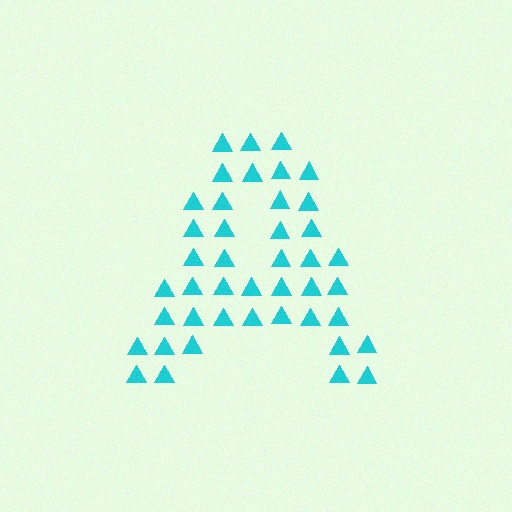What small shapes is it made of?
It is made of small triangles.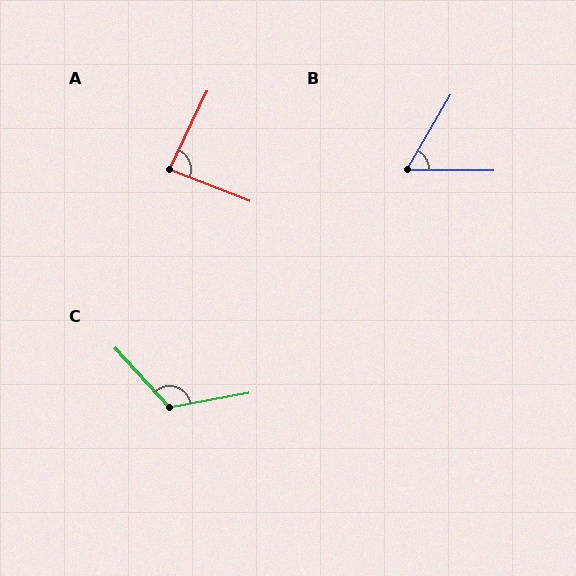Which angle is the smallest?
B, at approximately 60 degrees.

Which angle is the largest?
C, at approximately 122 degrees.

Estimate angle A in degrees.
Approximately 86 degrees.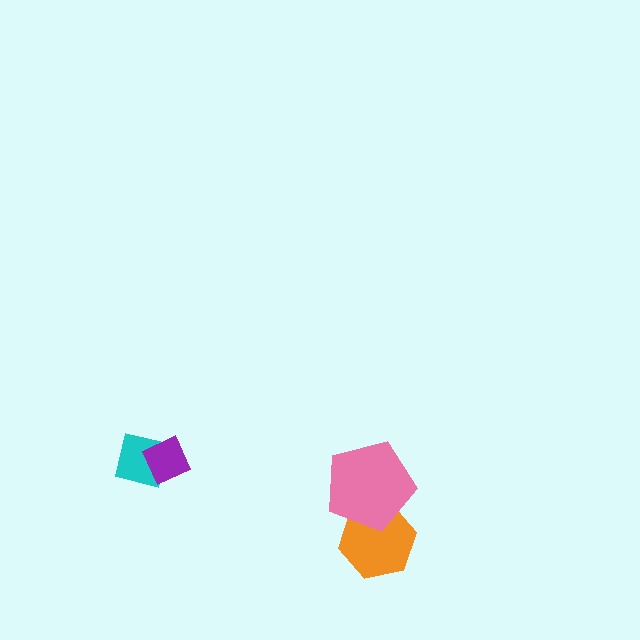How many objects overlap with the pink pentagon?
1 object overlaps with the pink pentagon.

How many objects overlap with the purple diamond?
1 object overlaps with the purple diamond.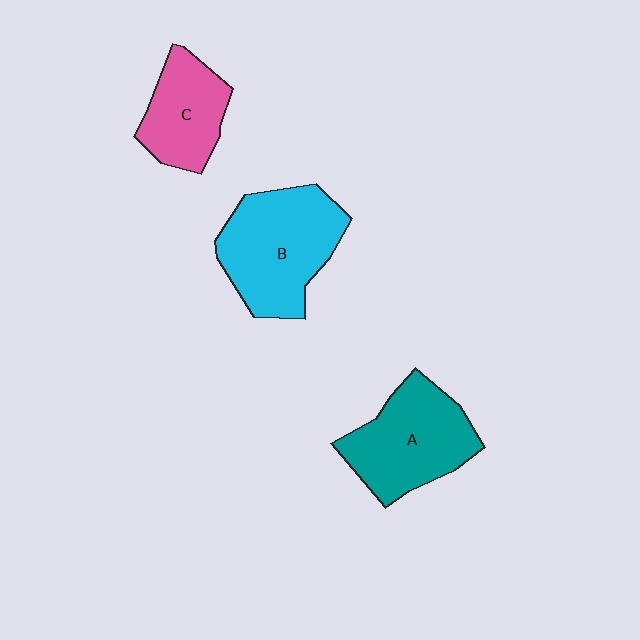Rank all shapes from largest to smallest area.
From largest to smallest: B (cyan), A (teal), C (pink).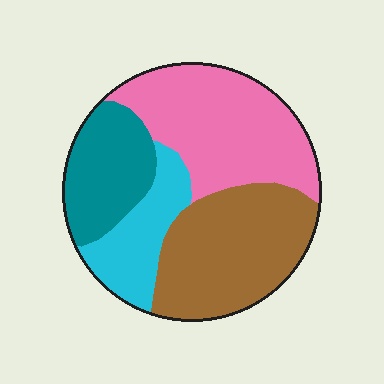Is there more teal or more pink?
Pink.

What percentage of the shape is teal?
Teal covers around 20% of the shape.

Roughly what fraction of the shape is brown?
Brown covers 32% of the shape.